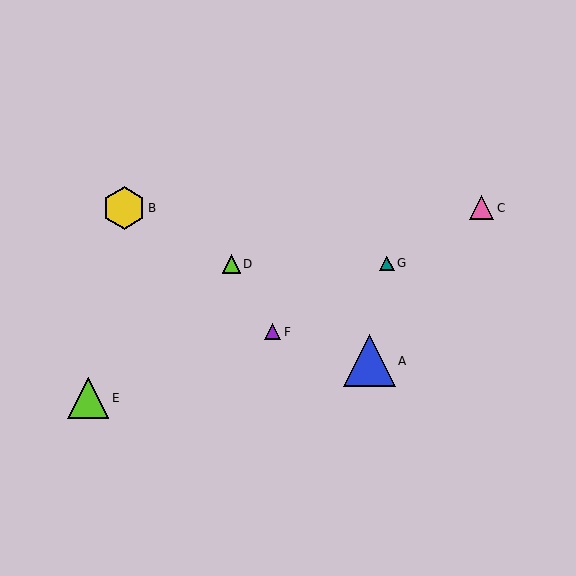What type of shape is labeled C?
Shape C is a pink triangle.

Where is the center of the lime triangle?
The center of the lime triangle is at (231, 264).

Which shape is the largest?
The blue triangle (labeled A) is the largest.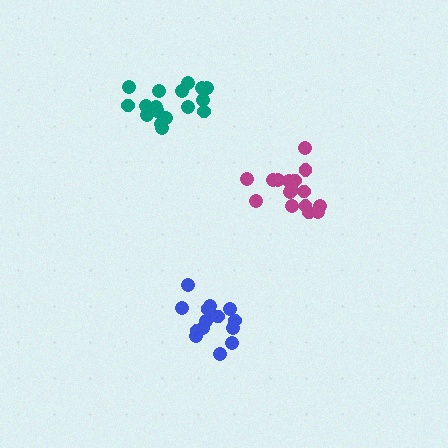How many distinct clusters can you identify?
There are 3 distinct clusters.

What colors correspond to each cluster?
The clusters are colored: magenta, blue, teal.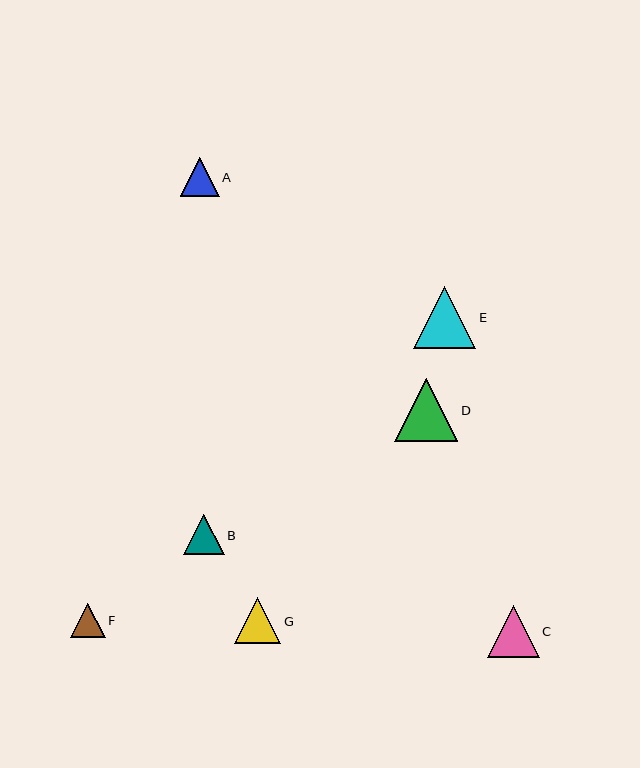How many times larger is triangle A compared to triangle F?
Triangle A is approximately 1.1 times the size of triangle F.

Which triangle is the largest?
Triangle D is the largest with a size of approximately 63 pixels.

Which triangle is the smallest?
Triangle F is the smallest with a size of approximately 34 pixels.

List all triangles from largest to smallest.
From largest to smallest: D, E, C, G, B, A, F.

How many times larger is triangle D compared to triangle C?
Triangle D is approximately 1.2 times the size of triangle C.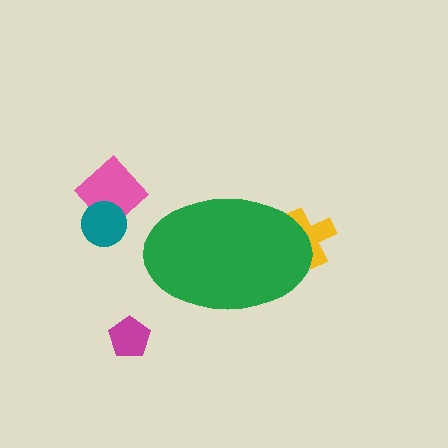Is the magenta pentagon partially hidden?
No, the magenta pentagon is fully visible.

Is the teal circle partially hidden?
No, the teal circle is fully visible.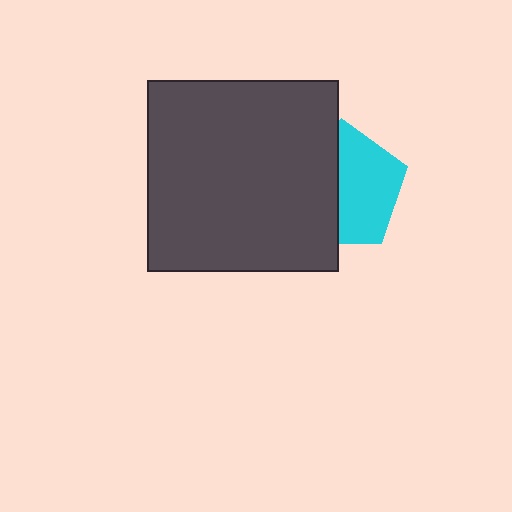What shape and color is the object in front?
The object in front is a dark gray square.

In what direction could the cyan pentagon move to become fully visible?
The cyan pentagon could move right. That would shift it out from behind the dark gray square entirely.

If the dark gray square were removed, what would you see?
You would see the complete cyan pentagon.